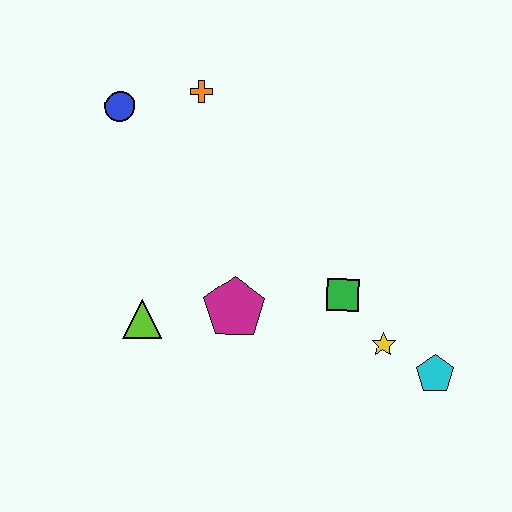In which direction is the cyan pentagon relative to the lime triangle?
The cyan pentagon is to the right of the lime triangle.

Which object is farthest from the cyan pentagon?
The blue circle is farthest from the cyan pentagon.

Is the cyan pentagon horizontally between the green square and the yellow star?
No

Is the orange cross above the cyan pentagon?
Yes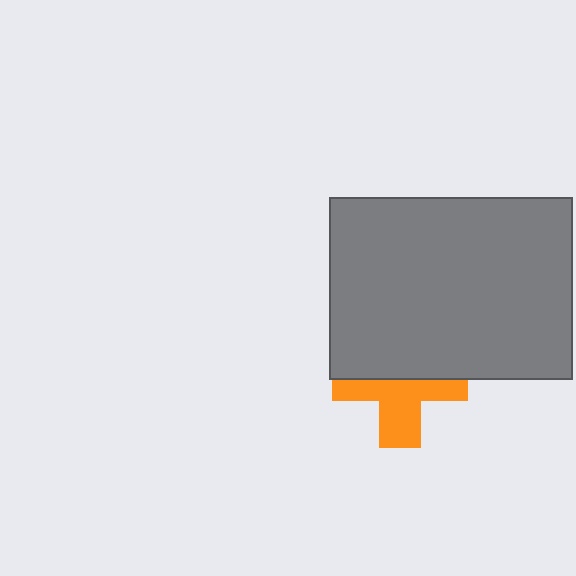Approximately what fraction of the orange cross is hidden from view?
Roughly 49% of the orange cross is hidden behind the gray rectangle.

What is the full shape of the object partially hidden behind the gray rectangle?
The partially hidden object is an orange cross.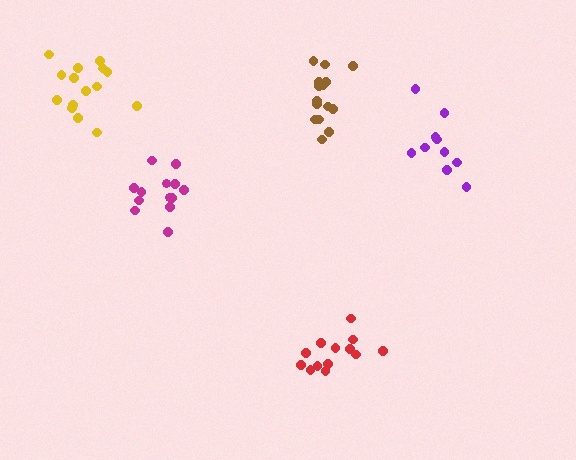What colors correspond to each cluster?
The clusters are colored: purple, red, magenta, yellow, brown.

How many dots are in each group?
Group 1: 10 dots, Group 2: 13 dots, Group 3: 13 dots, Group 4: 15 dots, Group 5: 15 dots (66 total).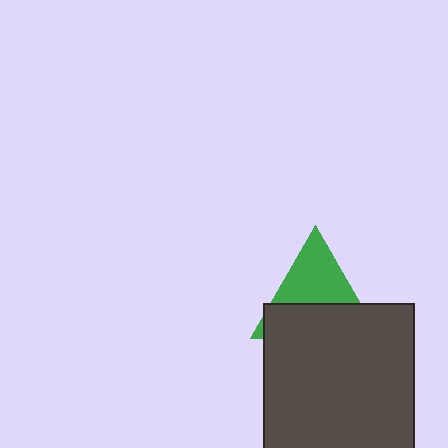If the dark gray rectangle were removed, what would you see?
You would see the complete green triangle.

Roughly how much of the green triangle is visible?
About half of it is visible (roughly 49%).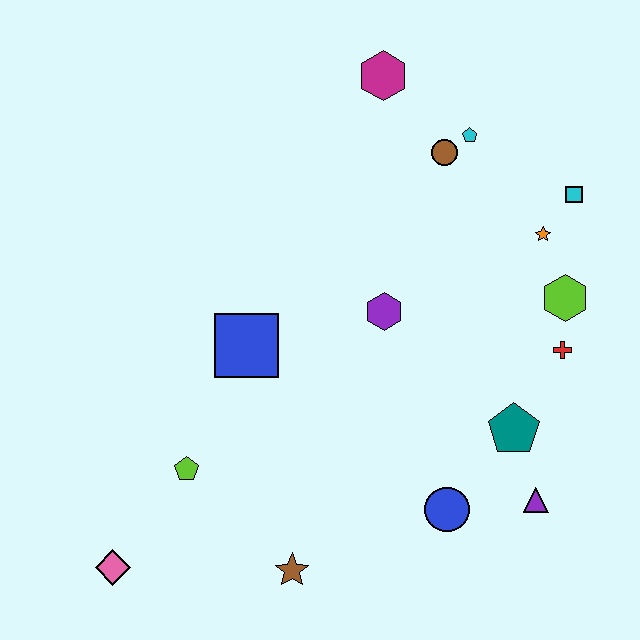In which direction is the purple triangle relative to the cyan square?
The purple triangle is below the cyan square.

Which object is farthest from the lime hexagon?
The pink diamond is farthest from the lime hexagon.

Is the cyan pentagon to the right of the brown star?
Yes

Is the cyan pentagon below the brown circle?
No